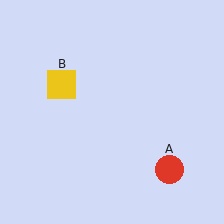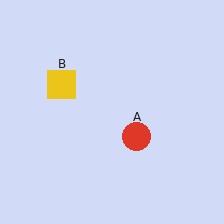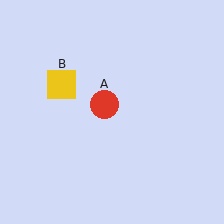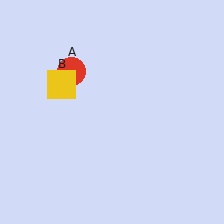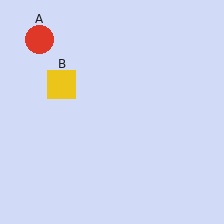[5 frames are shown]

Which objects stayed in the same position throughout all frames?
Yellow square (object B) remained stationary.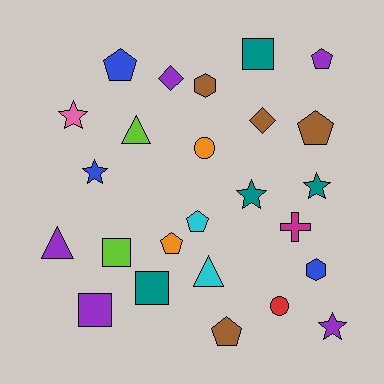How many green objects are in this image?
There are no green objects.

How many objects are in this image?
There are 25 objects.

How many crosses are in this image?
There is 1 cross.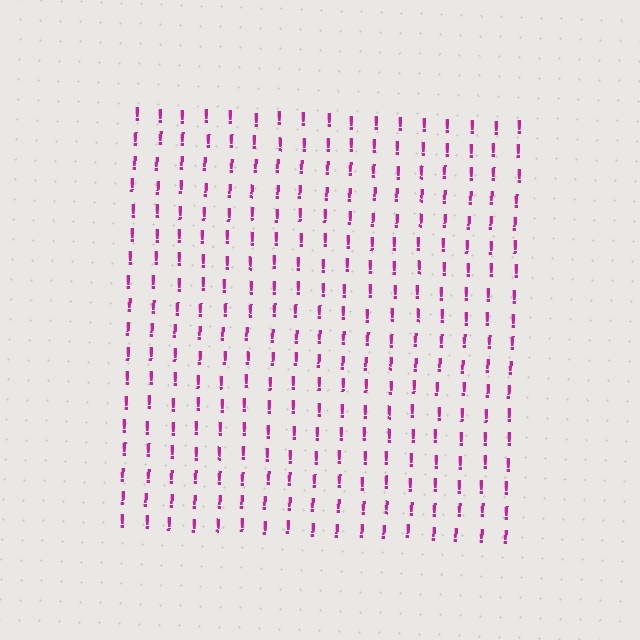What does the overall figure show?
The overall figure shows a square.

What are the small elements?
The small elements are exclamation marks.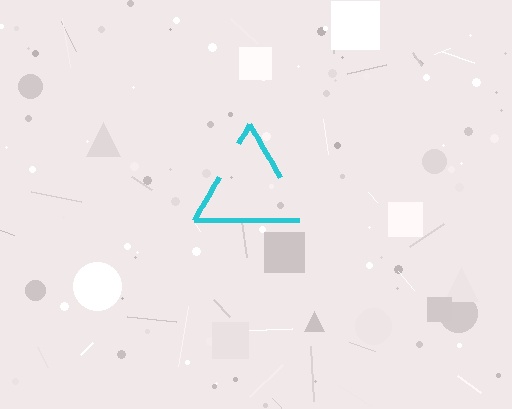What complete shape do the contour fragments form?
The contour fragments form a triangle.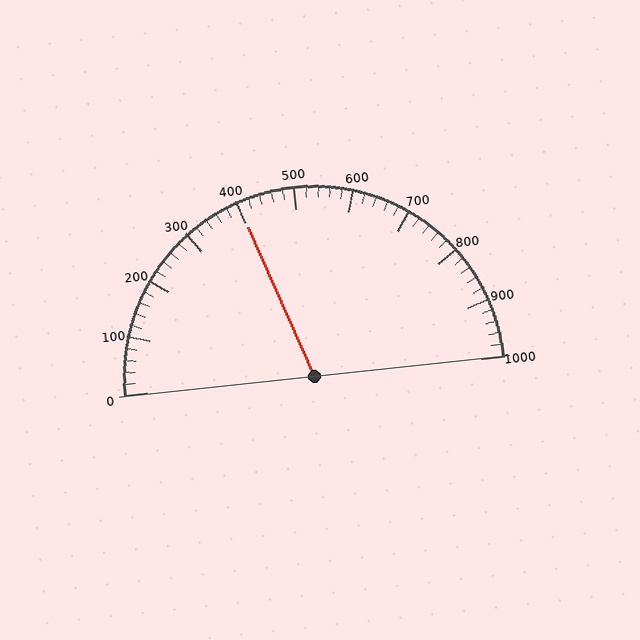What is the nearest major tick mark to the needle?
The nearest major tick mark is 400.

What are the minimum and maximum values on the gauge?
The gauge ranges from 0 to 1000.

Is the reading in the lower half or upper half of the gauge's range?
The reading is in the lower half of the range (0 to 1000).